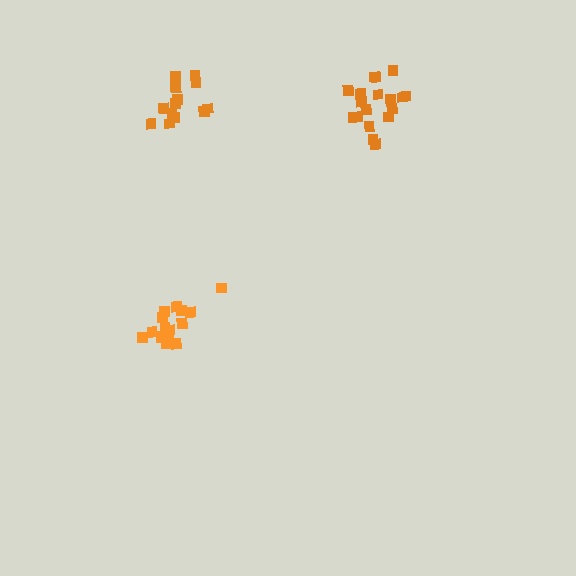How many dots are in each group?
Group 1: 18 dots, Group 2: 13 dots, Group 3: 16 dots (47 total).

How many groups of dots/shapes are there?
There are 3 groups.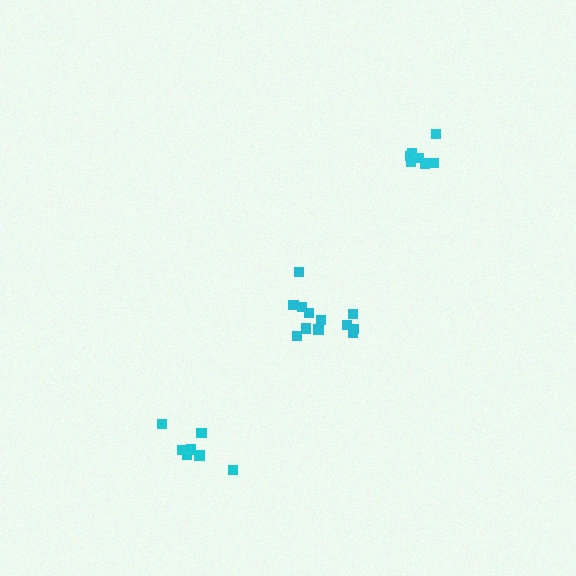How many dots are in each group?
Group 1: 12 dots, Group 2: 7 dots, Group 3: 7 dots (26 total).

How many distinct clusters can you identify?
There are 3 distinct clusters.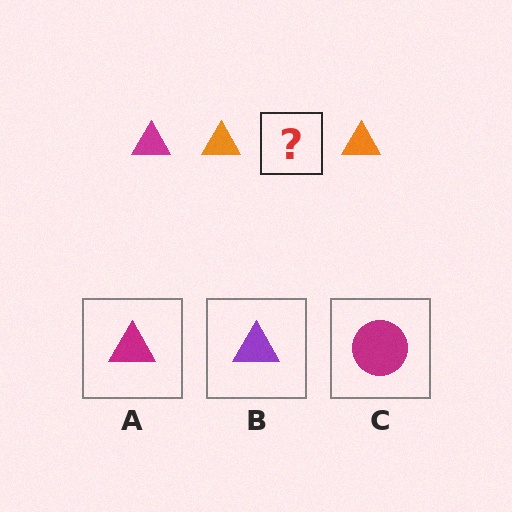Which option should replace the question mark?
Option A.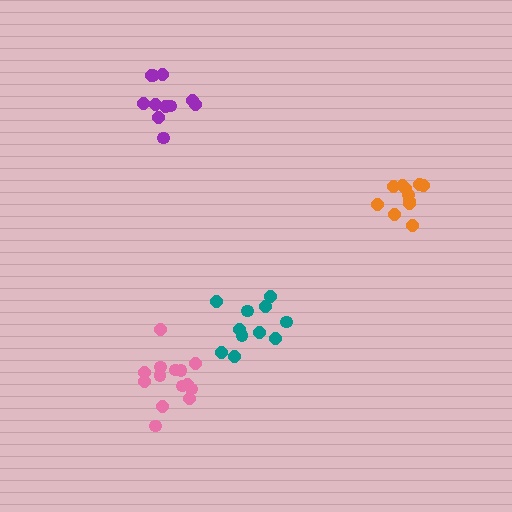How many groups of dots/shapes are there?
There are 4 groups.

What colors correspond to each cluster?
The clusters are colored: purple, teal, orange, pink.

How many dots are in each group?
Group 1: 11 dots, Group 2: 11 dots, Group 3: 11 dots, Group 4: 14 dots (47 total).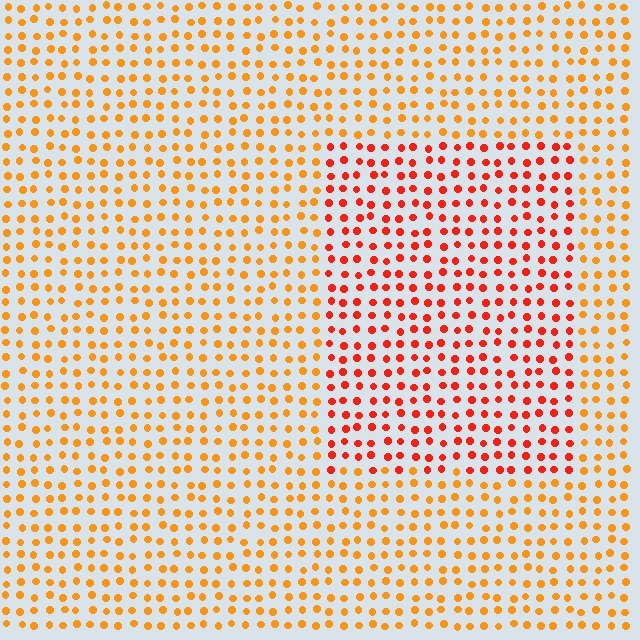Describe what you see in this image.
The image is filled with small orange elements in a uniform arrangement. A rectangle-shaped region is visible where the elements are tinted to a slightly different hue, forming a subtle color boundary.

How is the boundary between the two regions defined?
The boundary is defined purely by a slight shift in hue (about 31 degrees). Spacing, size, and orientation are identical on both sides.